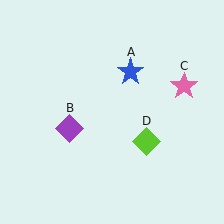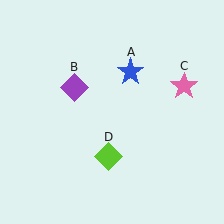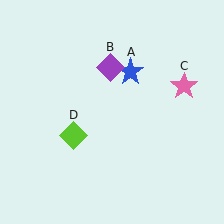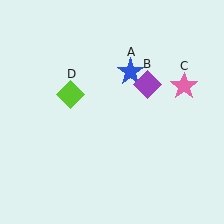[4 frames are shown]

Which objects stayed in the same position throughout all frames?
Blue star (object A) and pink star (object C) remained stationary.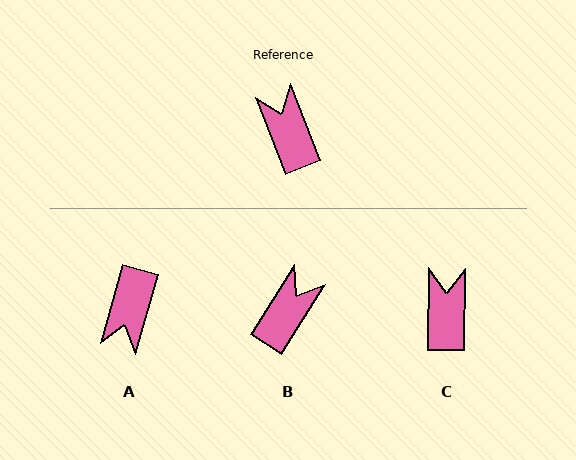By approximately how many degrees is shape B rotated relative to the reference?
Approximately 54 degrees clockwise.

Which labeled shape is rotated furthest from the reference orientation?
A, about 142 degrees away.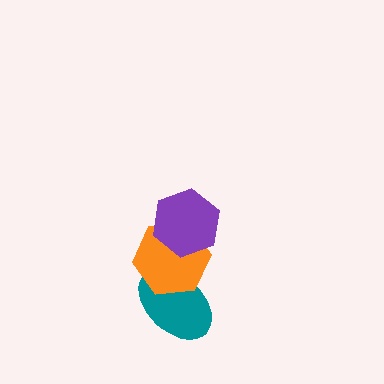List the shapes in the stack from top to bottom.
From top to bottom: the purple hexagon, the orange hexagon, the teal ellipse.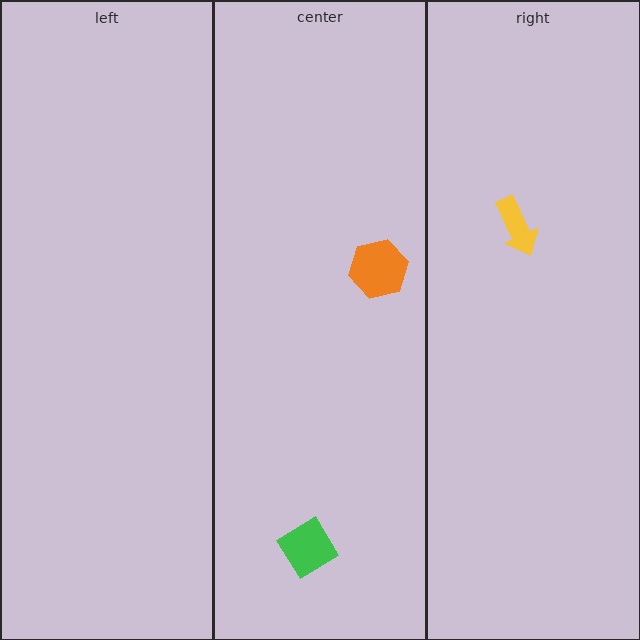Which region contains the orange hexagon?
The center region.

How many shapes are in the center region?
2.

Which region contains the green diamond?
The center region.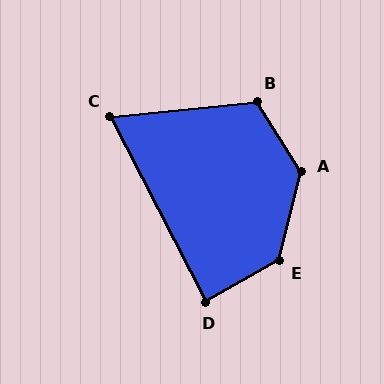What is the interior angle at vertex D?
Approximately 88 degrees (approximately right).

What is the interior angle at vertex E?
Approximately 133 degrees (obtuse).